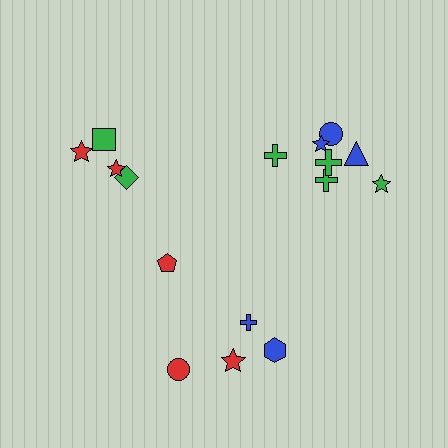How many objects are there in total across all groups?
There are 16 objects.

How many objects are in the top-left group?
There are 4 objects.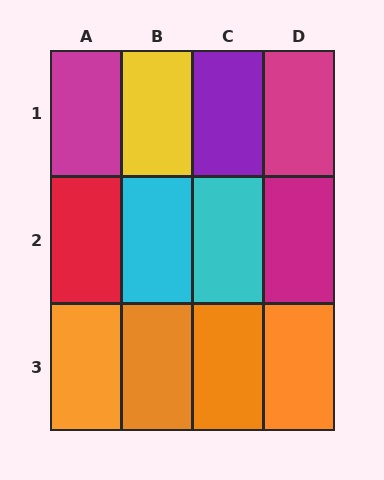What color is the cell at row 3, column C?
Orange.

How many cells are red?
1 cell is red.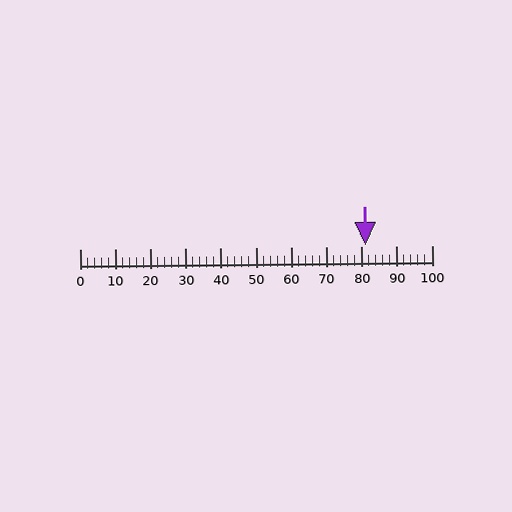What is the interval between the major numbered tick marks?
The major tick marks are spaced 10 units apart.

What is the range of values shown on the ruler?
The ruler shows values from 0 to 100.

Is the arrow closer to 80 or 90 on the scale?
The arrow is closer to 80.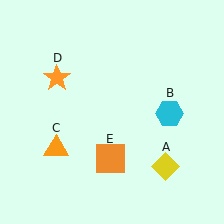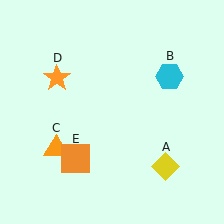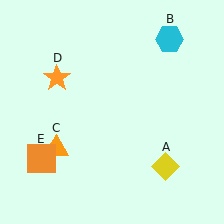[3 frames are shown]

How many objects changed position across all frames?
2 objects changed position: cyan hexagon (object B), orange square (object E).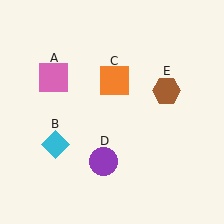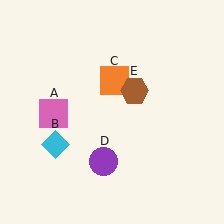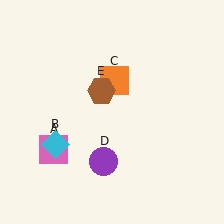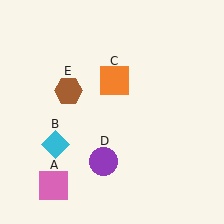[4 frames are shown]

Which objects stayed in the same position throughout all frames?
Cyan diamond (object B) and orange square (object C) and purple circle (object D) remained stationary.